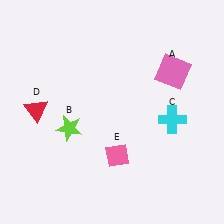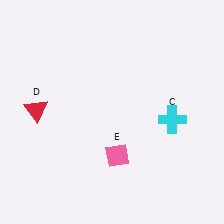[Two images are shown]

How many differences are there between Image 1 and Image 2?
There are 2 differences between the two images.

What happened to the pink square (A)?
The pink square (A) was removed in Image 2. It was in the top-right area of Image 1.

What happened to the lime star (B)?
The lime star (B) was removed in Image 2. It was in the bottom-left area of Image 1.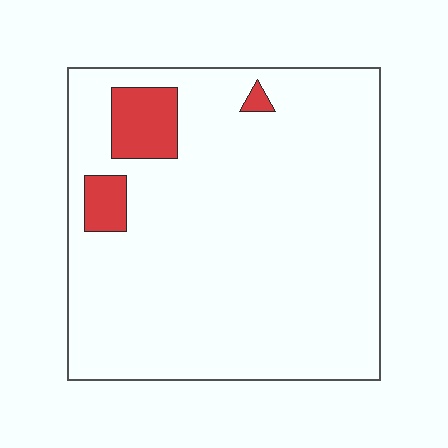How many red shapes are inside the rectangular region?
3.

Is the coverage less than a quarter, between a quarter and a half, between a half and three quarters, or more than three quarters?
Less than a quarter.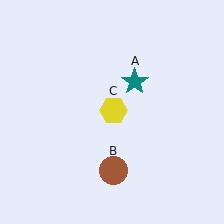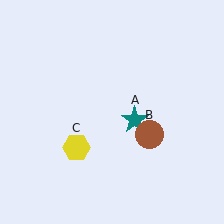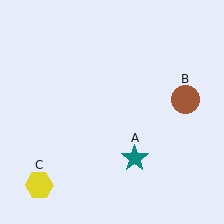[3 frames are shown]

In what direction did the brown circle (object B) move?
The brown circle (object B) moved up and to the right.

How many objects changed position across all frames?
3 objects changed position: teal star (object A), brown circle (object B), yellow hexagon (object C).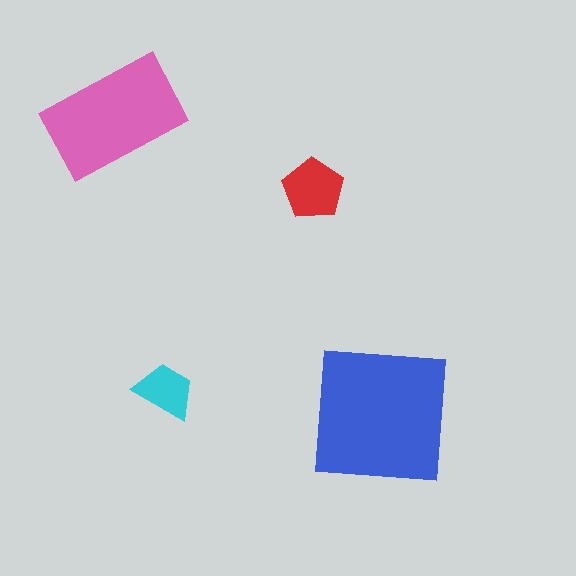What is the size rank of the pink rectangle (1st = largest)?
2nd.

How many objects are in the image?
There are 4 objects in the image.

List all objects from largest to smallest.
The blue square, the pink rectangle, the red pentagon, the cyan trapezoid.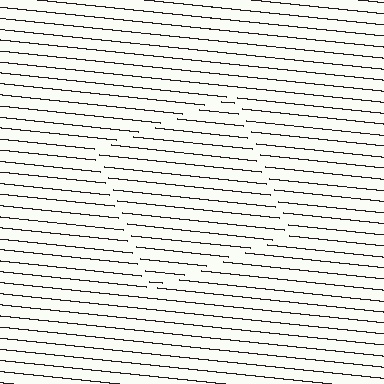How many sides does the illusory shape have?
4 sides — the line-ends trace a square.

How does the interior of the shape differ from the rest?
The interior of the shape contains the same grating, shifted by half a period — the contour is defined by the phase discontinuity where line-ends from the inner and outer gratings abut.